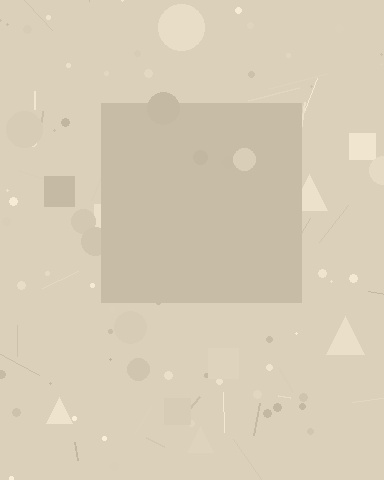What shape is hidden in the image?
A square is hidden in the image.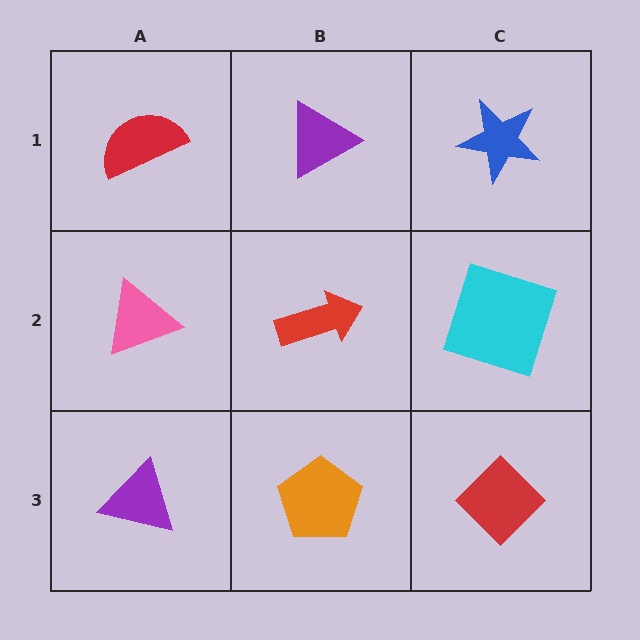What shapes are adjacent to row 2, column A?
A red semicircle (row 1, column A), a purple triangle (row 3, column A), a red arrow (row 2, column B).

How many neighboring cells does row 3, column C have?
2.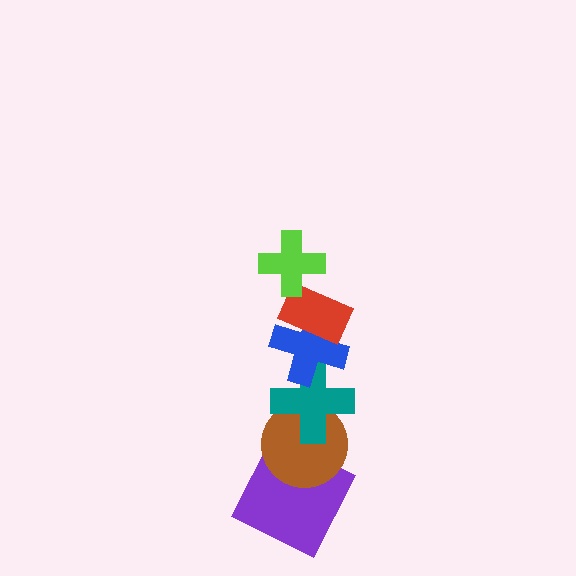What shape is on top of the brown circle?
The teal cross is on top of the brown circle.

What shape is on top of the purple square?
The brown circle is on top of the purple square.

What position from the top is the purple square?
The purple square is 6th from the top.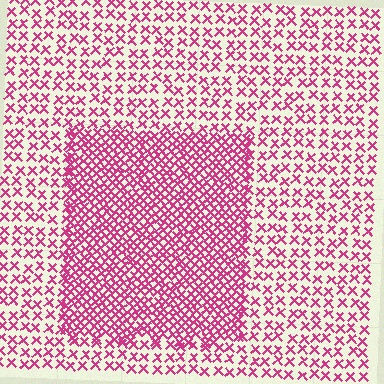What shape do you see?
I see a rectangle.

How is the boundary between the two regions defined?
The boundary is defined by a change in element density (approximately 2.2x ratio). All elements are the same color, size, and shape.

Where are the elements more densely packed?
The elements are more densely packed inside the rectangle boundary.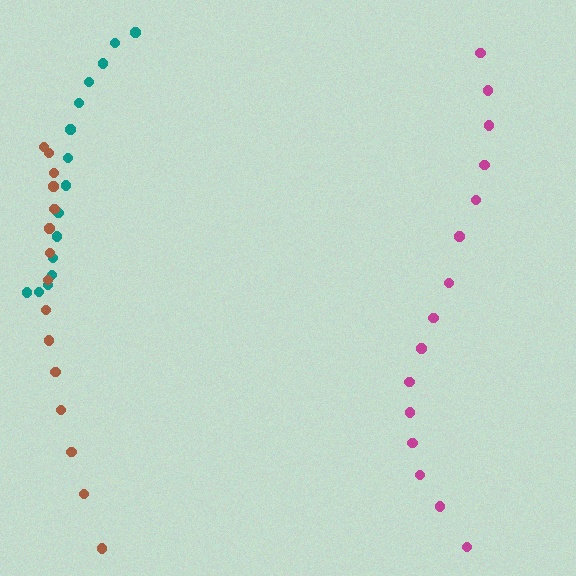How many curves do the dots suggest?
There are 3 distinct paths.